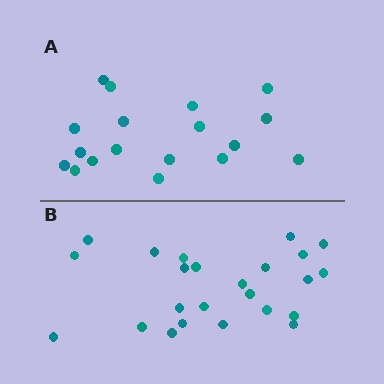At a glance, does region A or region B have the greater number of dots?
Region B (the bottom region) has more dots.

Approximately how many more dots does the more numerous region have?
Region B has about 6 more dots than region A.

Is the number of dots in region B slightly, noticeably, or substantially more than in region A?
Region B has noticeably more, but not dramatically so. The ratio is roughly 1.3 to 1.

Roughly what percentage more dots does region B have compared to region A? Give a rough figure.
About 35% more.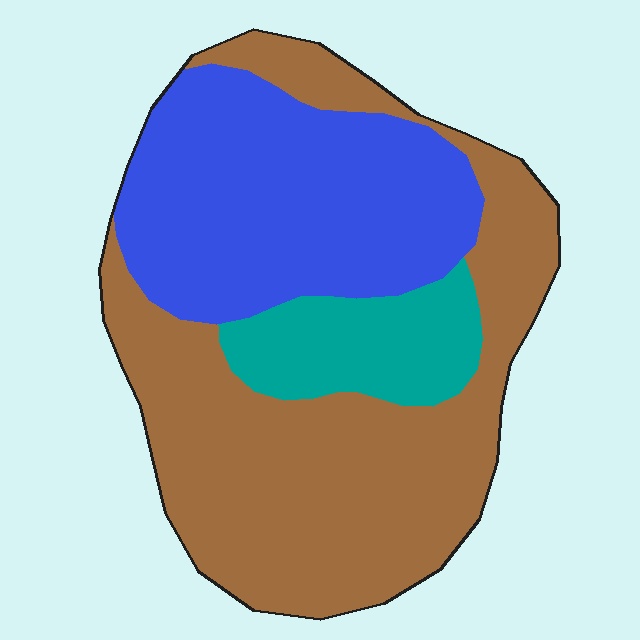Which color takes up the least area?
Teal, at roughly 15%.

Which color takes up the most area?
Brown, at roughly 50%.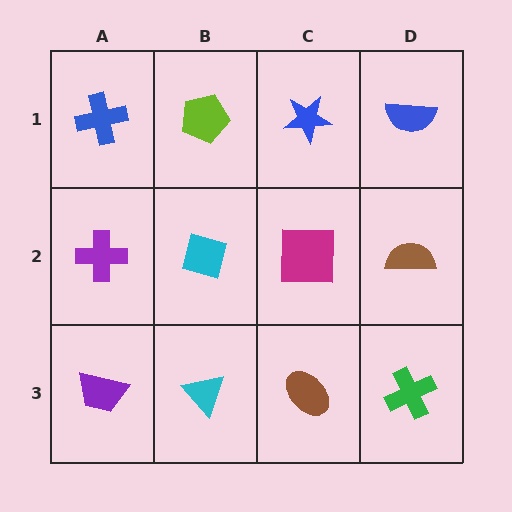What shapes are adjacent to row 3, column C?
A magenta square (row 2, column C), a cyan triangle (row 3, column B), a green cross (row 3, column D).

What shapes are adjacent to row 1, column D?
A brown semicircle (row 2, column D), a blue star (row 1, column C).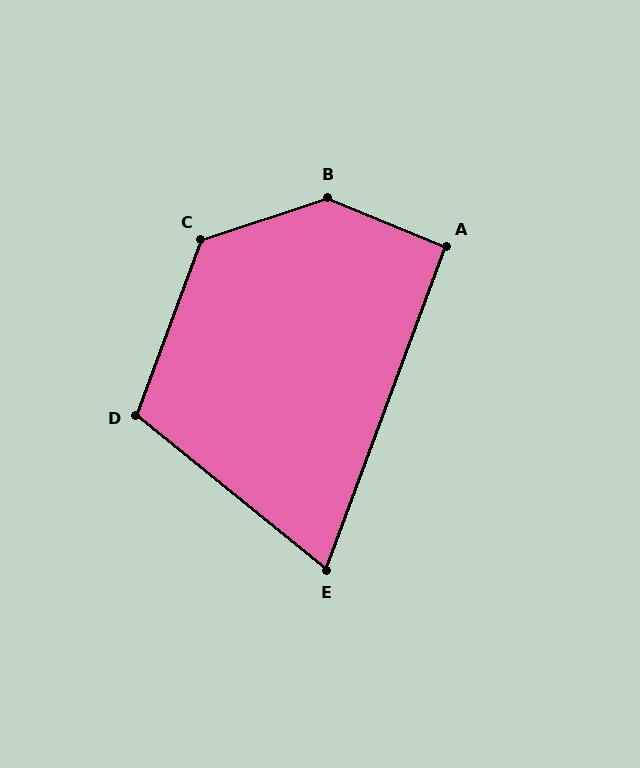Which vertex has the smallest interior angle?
E, at approximately 71 degrees.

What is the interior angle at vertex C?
Approximately 129 degrees (obtuse).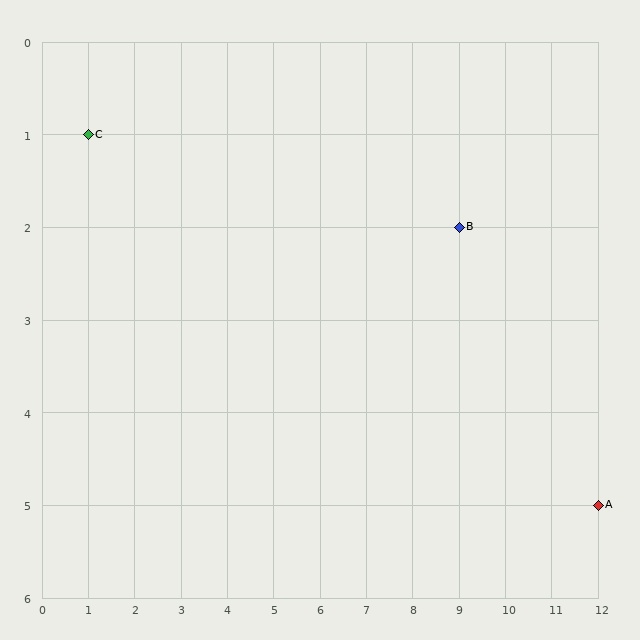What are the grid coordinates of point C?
Point C is at grid coordinates (1, 1).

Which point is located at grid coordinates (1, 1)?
Point C is at (1, 1).